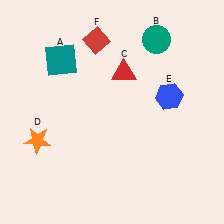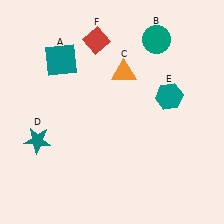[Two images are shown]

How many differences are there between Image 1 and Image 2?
There are 3 differences between the two images.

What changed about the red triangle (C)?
In Image 1, C is red. In Image 2, it changed to orange.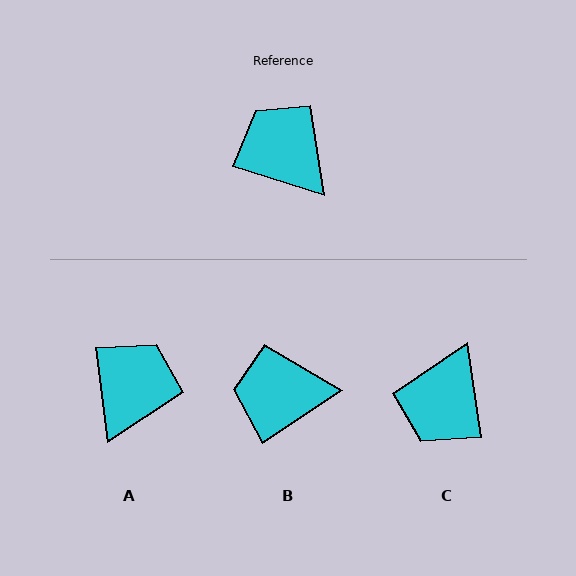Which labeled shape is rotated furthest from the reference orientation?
C, about 116 degrees away.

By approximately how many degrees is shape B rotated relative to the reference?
Approximately 51 degrees counter-clockwise.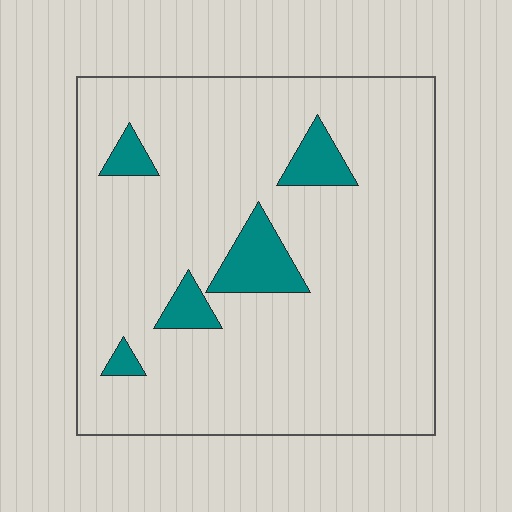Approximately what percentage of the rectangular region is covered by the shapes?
Approximately 10%.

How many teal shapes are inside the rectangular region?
5.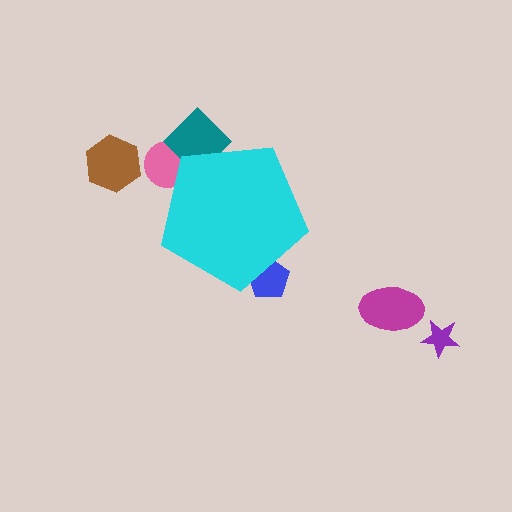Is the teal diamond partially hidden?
Yes, the teal diamond is partially hidden behind the cyan pentagon.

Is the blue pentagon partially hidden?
Yes, the blue pentagon is partially hidden behind the cyan pentagon.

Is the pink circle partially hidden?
Yes, the pink circle is partially hidden behind the cyan pentagon.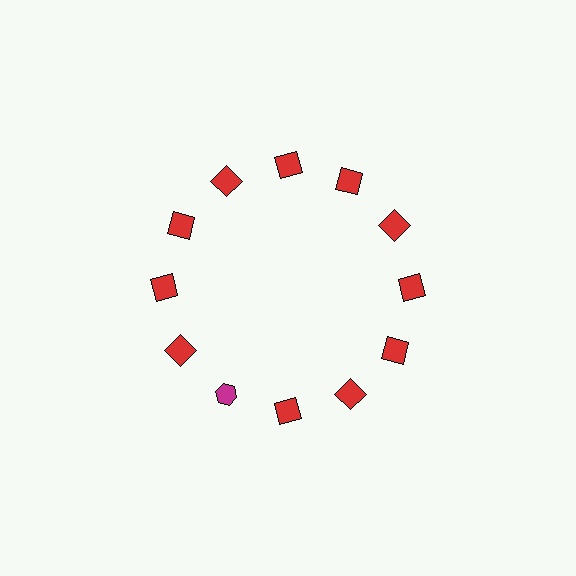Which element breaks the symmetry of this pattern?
The magenta hexagon at roughly the 7 o'clock position breaks the symmetry. All other shapes are red squares.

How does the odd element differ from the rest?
It differs in both color (magenta instead of red) and shape (hexagon instead of square).